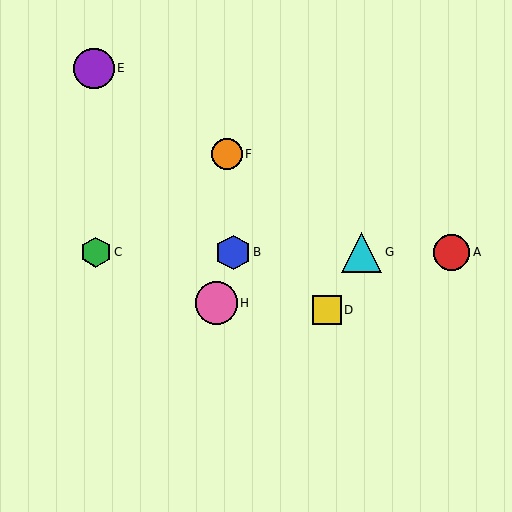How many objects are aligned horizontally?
4 objects (A, B, C, G) are aligned horizontally.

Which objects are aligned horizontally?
Objects A, B, C, G are aligned horizontally.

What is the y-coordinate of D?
Object D is at y≈310.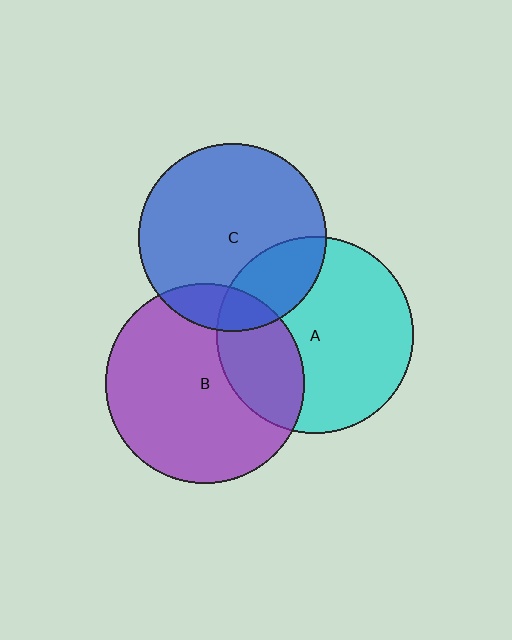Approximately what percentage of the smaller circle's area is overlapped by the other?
Approximately 30%.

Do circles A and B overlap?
Yes.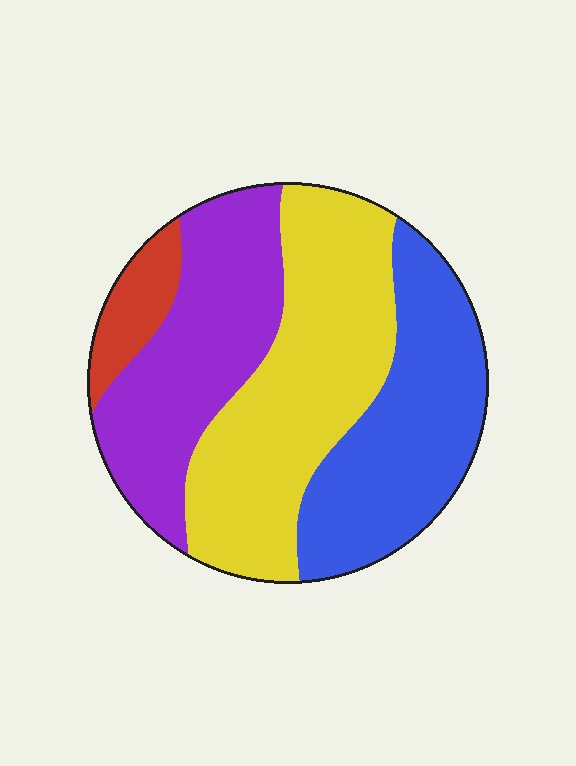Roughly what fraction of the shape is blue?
Blue covers 29% of the shape.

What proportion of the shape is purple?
Purple takes up between a quarter and a half of the shape.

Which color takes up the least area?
Red, at roughly 5%.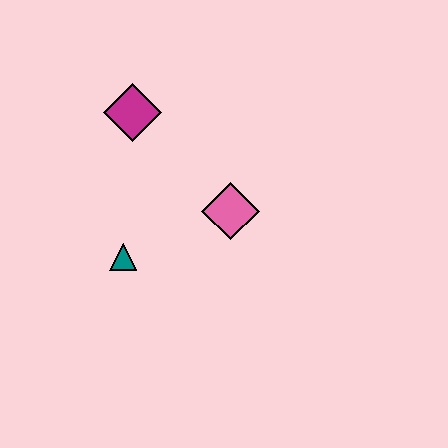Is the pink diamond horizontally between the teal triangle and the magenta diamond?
No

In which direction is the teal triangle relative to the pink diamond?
The teal triangle is to the left of the pink diamond.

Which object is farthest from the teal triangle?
The magenta diamond is farthest from the teal triangle.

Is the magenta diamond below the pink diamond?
No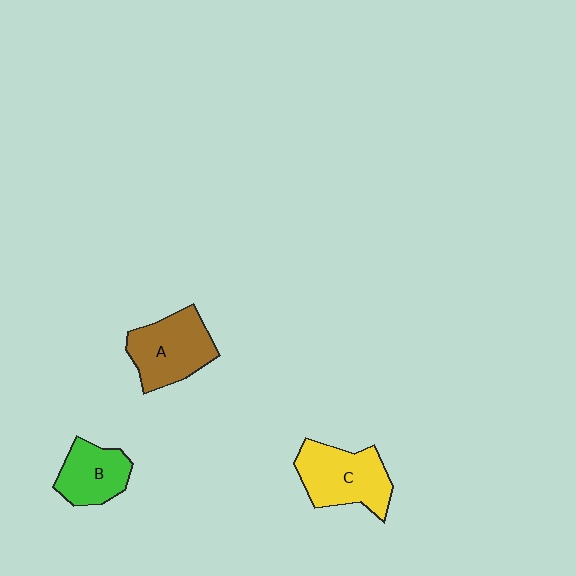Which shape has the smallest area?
Shape B (green).